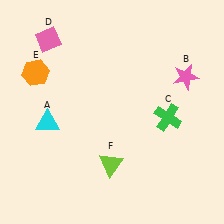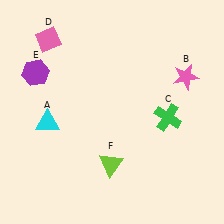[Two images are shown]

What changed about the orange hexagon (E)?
In Image 1, E is orange. In Image 2, it changed to purple.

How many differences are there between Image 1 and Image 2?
There is 1 difference between the two images.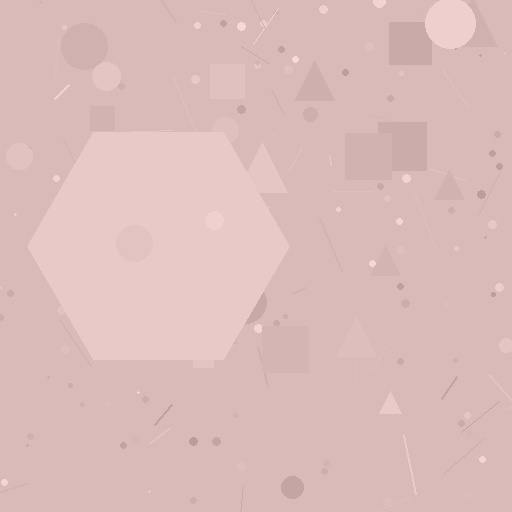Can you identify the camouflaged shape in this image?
The camouflaged shape is a hexagon.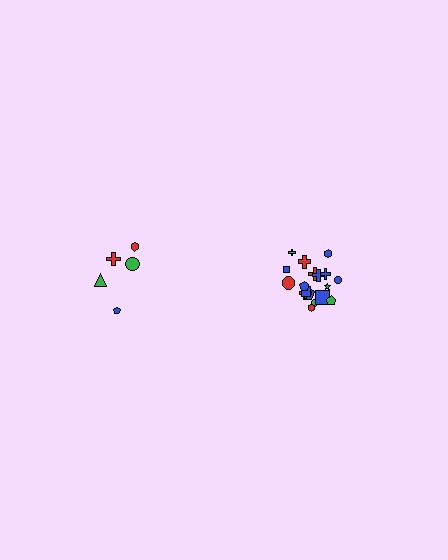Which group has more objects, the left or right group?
The right group.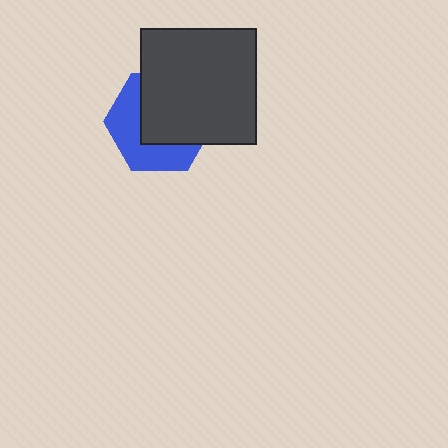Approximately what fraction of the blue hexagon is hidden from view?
Roughly 56% of the blue hexagon is hidden behind the dark gray square.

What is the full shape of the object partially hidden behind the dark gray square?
The partially hidden object is a blue hexagon.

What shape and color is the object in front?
The object in front is a dark gray square.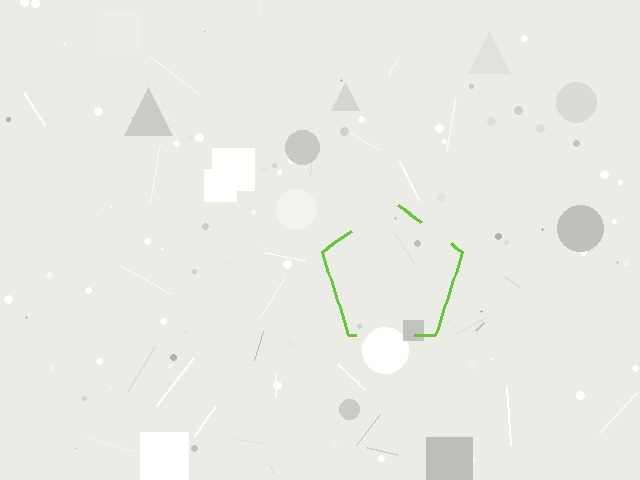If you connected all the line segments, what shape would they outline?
They would outline a pentagon.